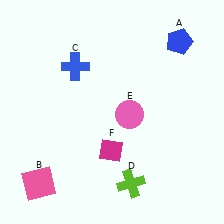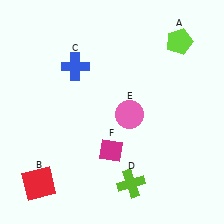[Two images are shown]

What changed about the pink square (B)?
In Image 1, B is pink. In Image 2, it changed to red.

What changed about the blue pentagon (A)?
In Image 1, A is blue. In Image 2, it changed to lime.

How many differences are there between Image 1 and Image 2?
There are 2 differences between the two images.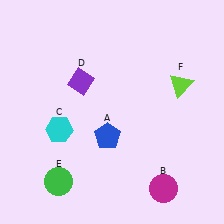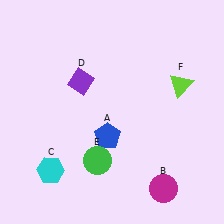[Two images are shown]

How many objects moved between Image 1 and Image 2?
2 objects moved between the two images.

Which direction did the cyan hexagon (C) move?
The cyan hexagon (C) moved down.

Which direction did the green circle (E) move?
The green circle (E) moved right.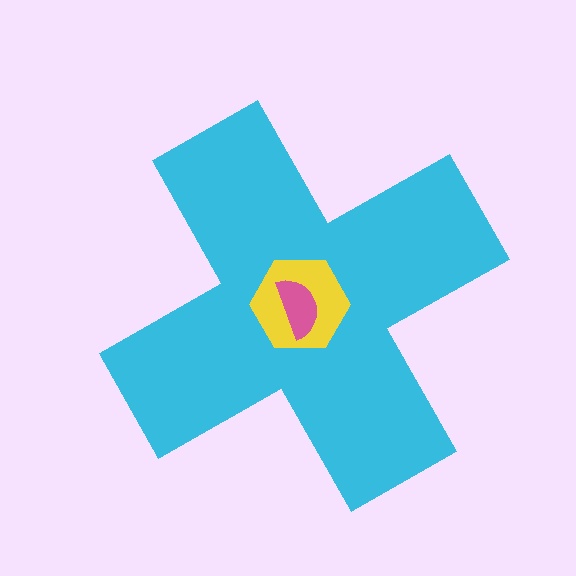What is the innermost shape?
The pink semicircle.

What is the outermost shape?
The cyan cross.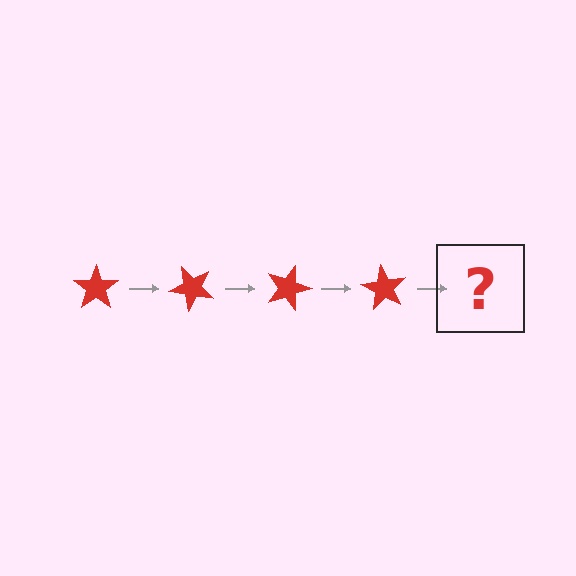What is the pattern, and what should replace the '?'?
The pattern is that the star rotates 45 degrees each step. The '?' should be a red star rotated 180 degrees.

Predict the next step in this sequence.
The next step is a red star rotated 180 degrees.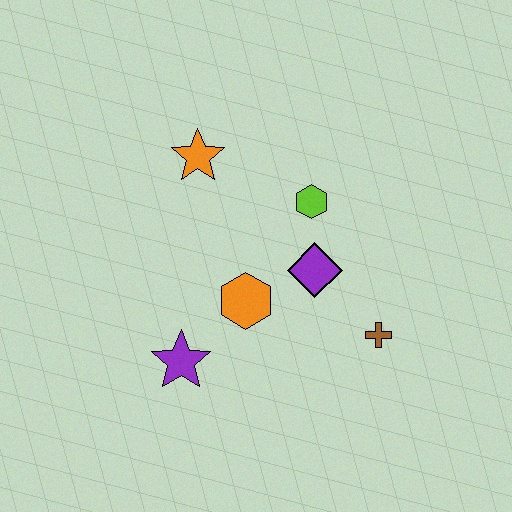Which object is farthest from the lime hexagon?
The purple star is farthest from the lime hexagon.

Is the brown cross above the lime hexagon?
No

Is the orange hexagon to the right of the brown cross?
No